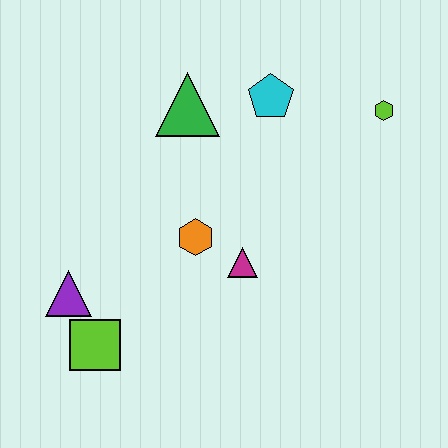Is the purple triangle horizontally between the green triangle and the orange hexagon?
No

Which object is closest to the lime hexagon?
The cyan pentagon is closest to the lime hexagon.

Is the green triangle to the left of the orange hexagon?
Yes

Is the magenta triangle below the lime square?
No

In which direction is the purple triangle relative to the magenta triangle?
The purple triangle is to the left of the magenta triangle.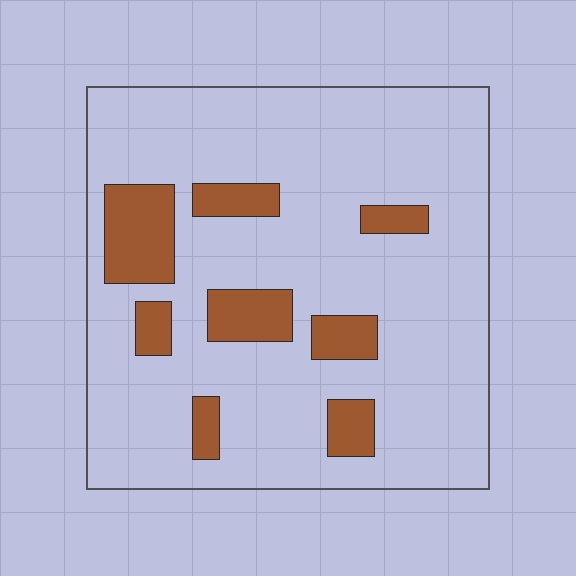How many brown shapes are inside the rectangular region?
8.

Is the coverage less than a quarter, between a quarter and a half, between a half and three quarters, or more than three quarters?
Less than a quarter.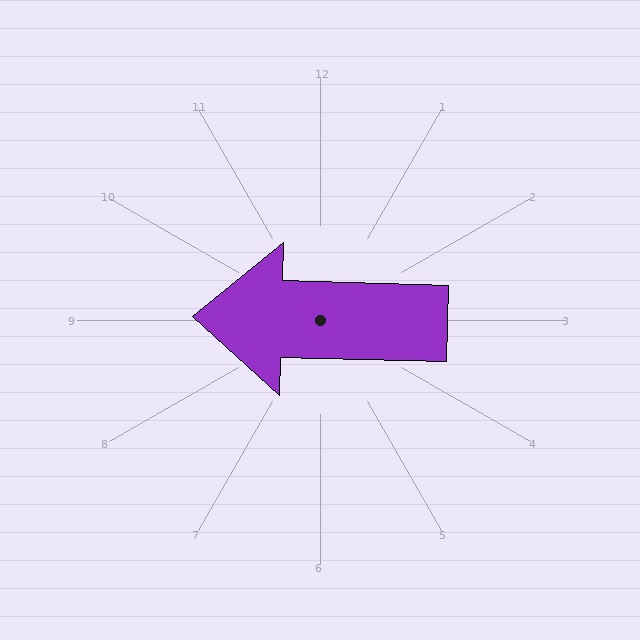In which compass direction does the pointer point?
West.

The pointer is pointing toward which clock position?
Roughly 9 o'clock.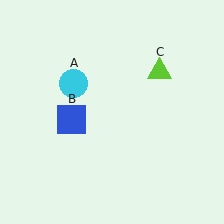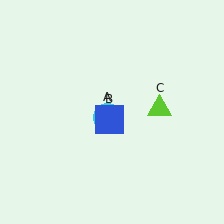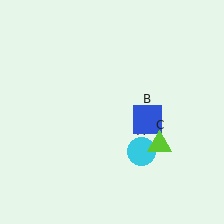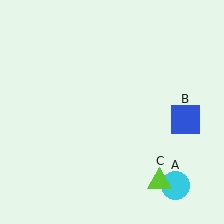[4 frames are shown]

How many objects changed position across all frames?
3 objects changed position: cyan circle (object A), blue square (object B), lime triangle (object C).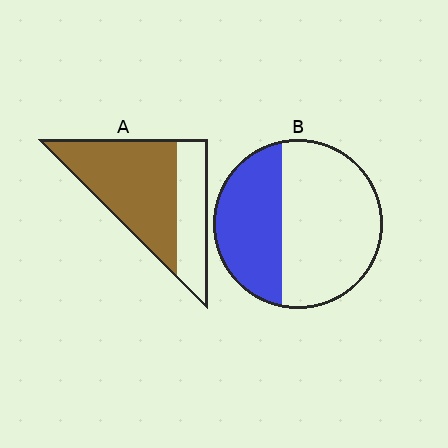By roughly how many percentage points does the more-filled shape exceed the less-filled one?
By roughly 30 percentage points (A over B).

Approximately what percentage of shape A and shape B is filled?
A is approximately 65% and B is approximately 40%.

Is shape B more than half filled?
No.